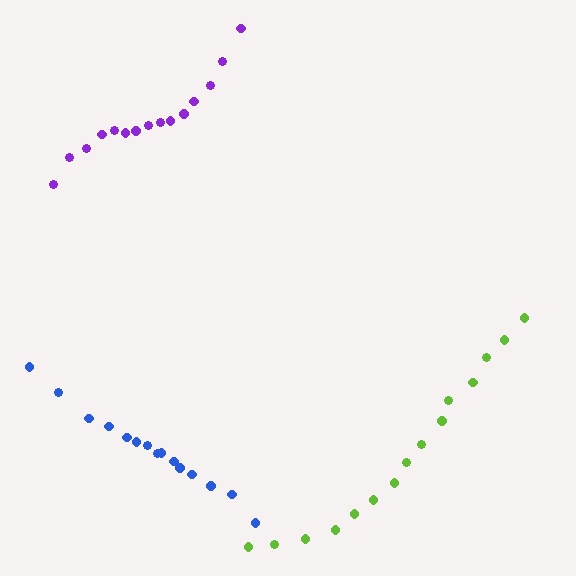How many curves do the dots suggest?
There are 3 distinct paths.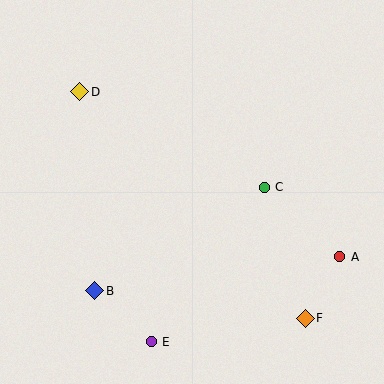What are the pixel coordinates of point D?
Point D is at (80, 92).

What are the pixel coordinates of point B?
Point B is at (95, 291).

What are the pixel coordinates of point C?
Point C is at (264, 187).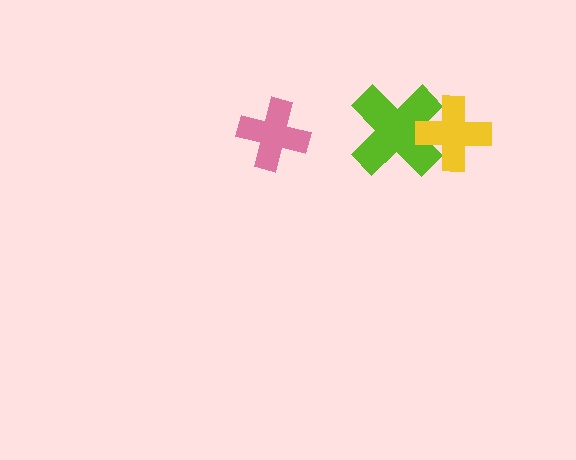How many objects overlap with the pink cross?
0 objects overlap with the pink cross.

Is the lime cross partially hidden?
Yes, it is partially covered by another shape.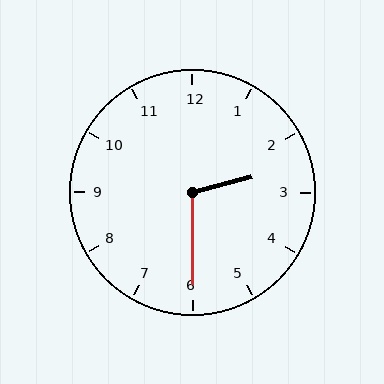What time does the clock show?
2:30.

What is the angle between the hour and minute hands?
Approximately 105 degrees.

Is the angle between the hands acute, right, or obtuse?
It is obtuse.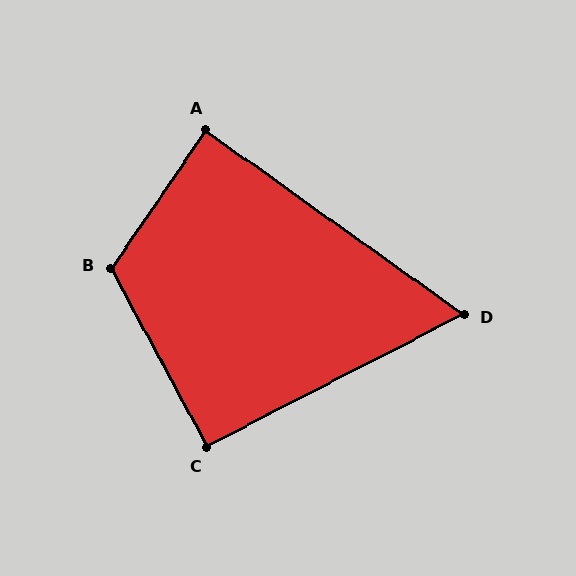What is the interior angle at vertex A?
Approximately 89 degrees (approximately right).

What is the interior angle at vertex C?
Approximately 91 degrees (approximately right).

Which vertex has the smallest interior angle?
D, at approximately 63 degrees.